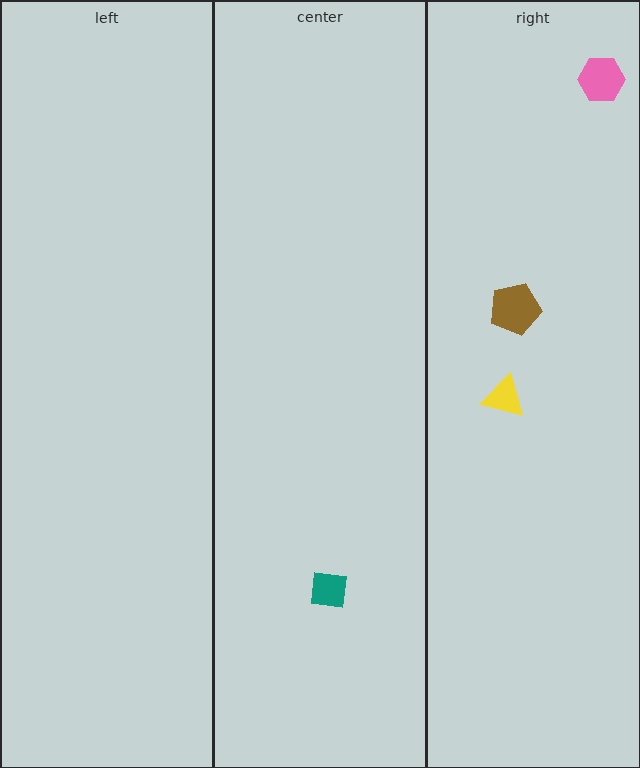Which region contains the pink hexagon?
The right region.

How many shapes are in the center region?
1.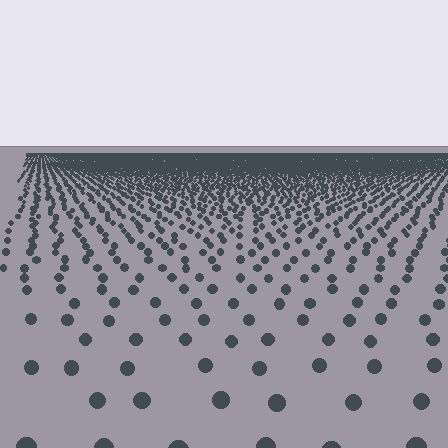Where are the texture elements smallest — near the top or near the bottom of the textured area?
Near the top.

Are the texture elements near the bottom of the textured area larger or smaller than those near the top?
Larger. Near the bottom, elements are closer to the viewer and appear at a bigger on-screen size.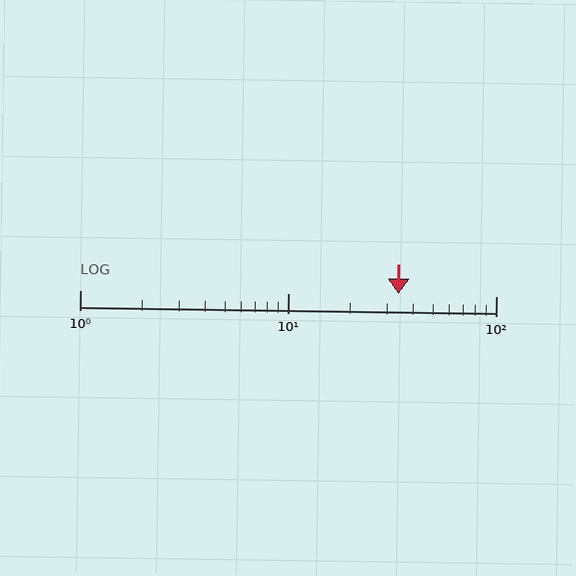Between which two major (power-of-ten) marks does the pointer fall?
The pointer is between 10 and 100.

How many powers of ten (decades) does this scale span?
The scale spans 2 decades, from 1 to 100.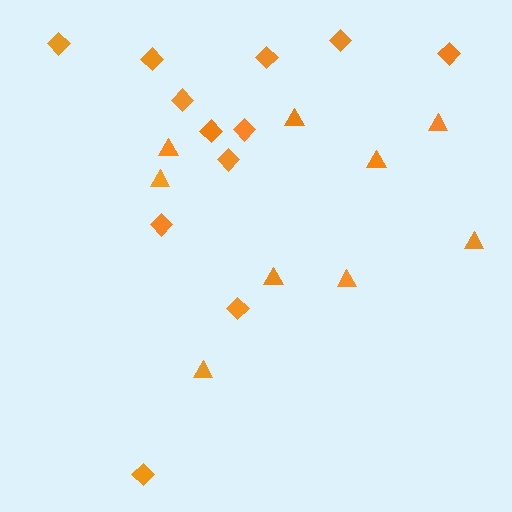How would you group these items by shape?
There are 2 groups: one group of diamonds (12) and one group of triangles (9).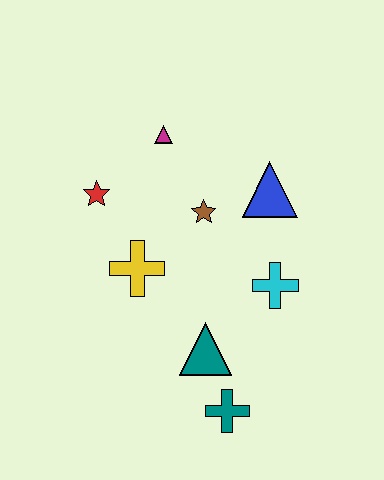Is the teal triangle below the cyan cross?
Yes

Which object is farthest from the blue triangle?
The teal cross is farthest from the blue triangle.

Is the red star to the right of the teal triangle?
No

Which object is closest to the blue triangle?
The brown star is closest to the blue triangle.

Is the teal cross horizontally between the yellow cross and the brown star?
No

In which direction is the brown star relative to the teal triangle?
The brown star is above the teal triangle.